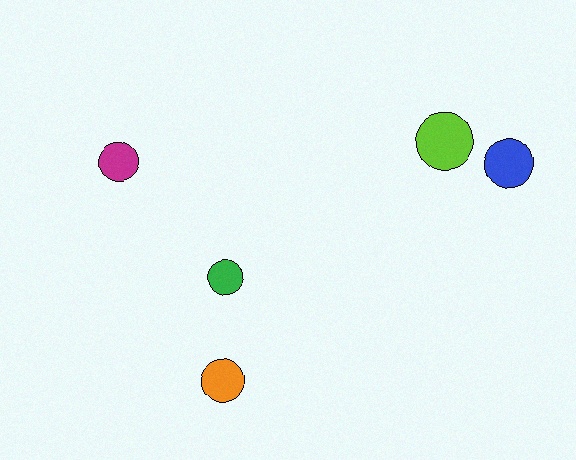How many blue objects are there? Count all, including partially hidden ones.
There is 1 blue object.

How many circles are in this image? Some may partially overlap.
There are 5 circles.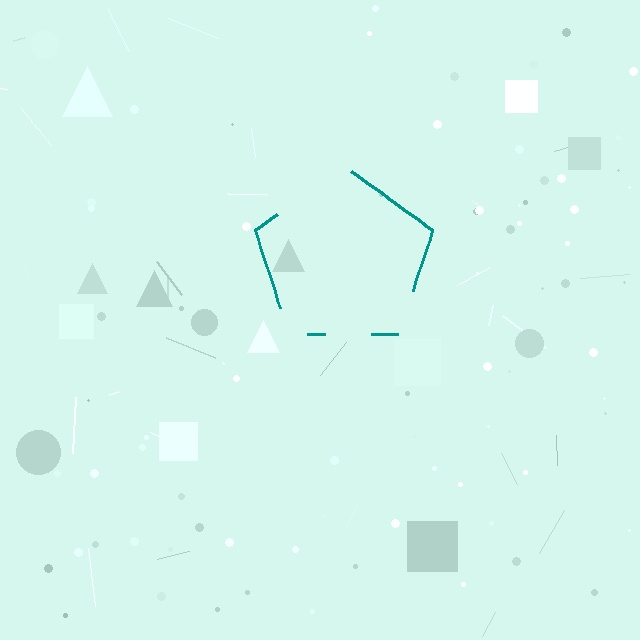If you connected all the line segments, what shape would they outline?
They would outline a pentagon.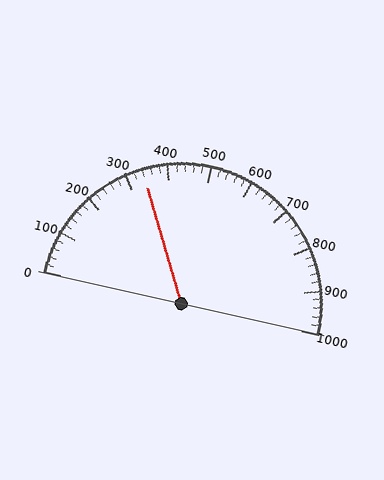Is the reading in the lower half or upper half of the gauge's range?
The reading is in the lower half of the range (0 to 1000).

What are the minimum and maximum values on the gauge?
The gauge ranges from 0 to 1000.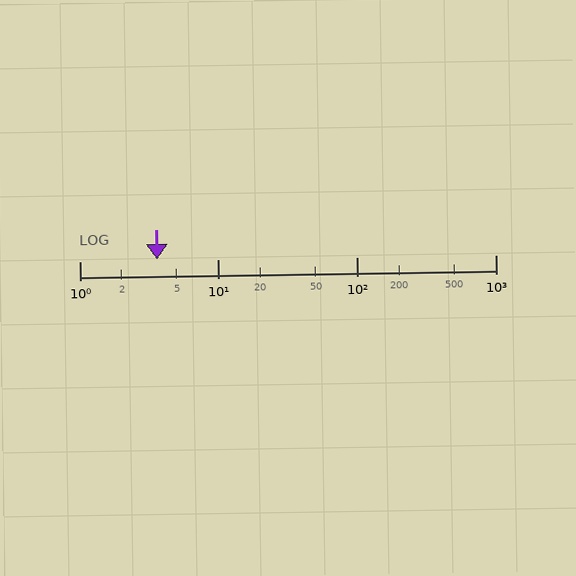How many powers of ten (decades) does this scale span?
The scale spans 3 decades, from 1 to 1000.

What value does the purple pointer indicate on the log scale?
The pointer indicates approximately 3.6.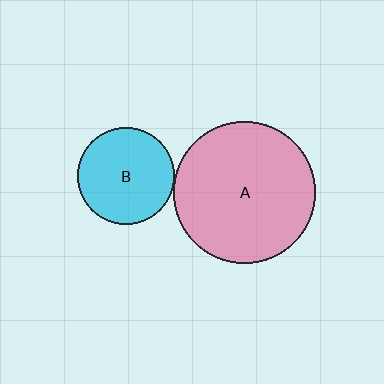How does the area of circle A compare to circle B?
Approximately 2.2 times.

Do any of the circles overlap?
No, none of the circles overlap.